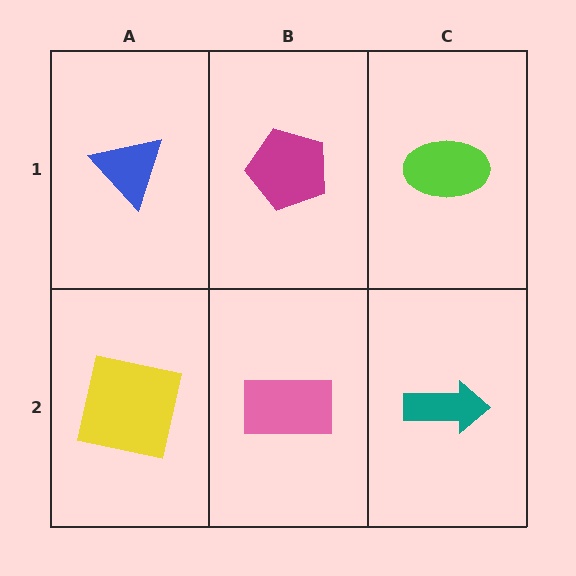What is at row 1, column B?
A magenta pentagon.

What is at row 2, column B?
A pink rectangle.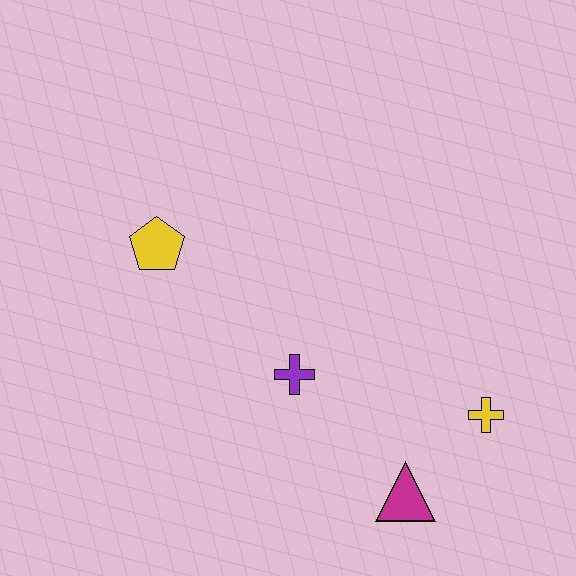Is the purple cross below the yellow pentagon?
Yes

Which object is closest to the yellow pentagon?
The purple cross is closest to the yellow pentagon.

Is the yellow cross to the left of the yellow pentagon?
No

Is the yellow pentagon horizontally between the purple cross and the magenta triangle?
No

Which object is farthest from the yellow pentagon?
The yellow cross is farthest from the yellow pentagon.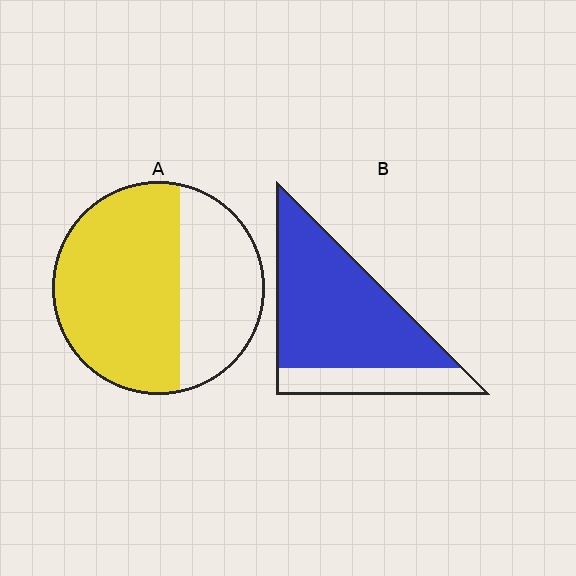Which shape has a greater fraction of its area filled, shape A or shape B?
Shape B.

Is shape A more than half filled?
Yes.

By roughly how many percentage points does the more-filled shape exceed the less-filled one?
By roughly 15 percentage points (B over A).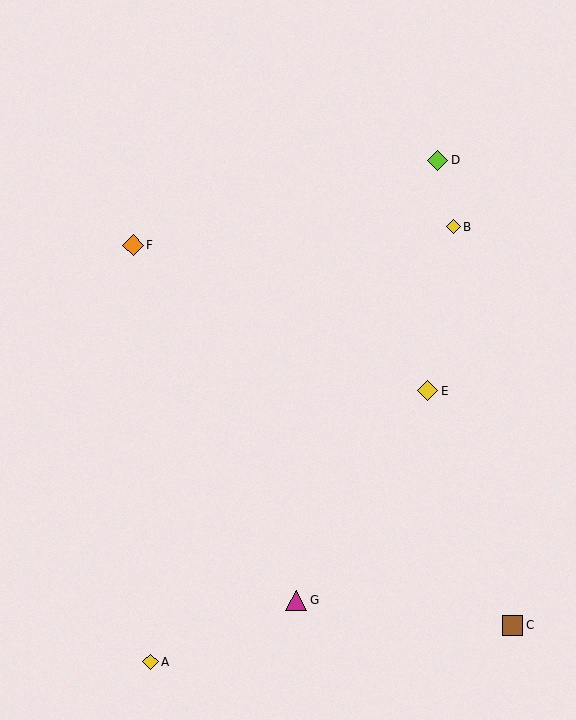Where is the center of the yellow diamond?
The center of the yellow diamond is at (151, 662).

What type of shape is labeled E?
Shape E is a yellow diamond.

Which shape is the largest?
The brown square (labeled C) is the largest.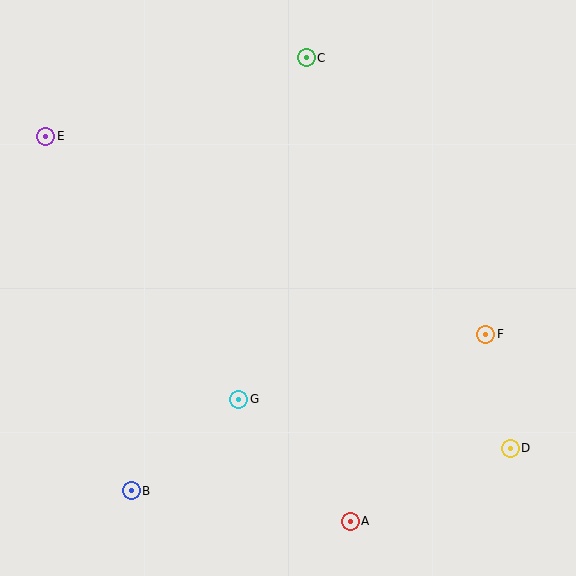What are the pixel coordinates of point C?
Point C is at (306, 58).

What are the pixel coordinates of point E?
Point E is at (46, 136).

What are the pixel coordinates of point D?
Point D is at (510, 448).